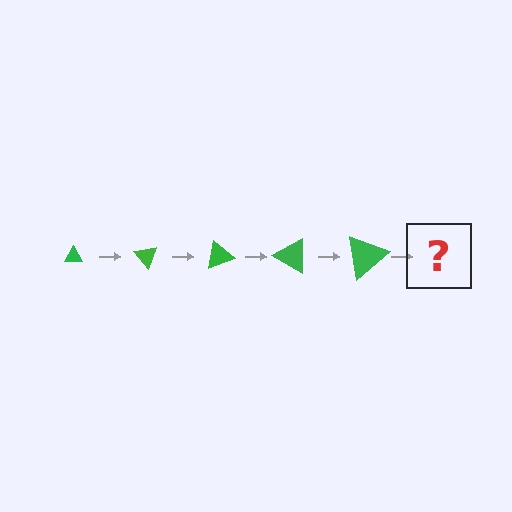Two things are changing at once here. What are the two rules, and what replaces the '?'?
The two rules are that the triangle grows larger each step and it rotates 50 degrees each step. The '?' should be a triangle, larger than the previous one and rotated 250 degrees from the start.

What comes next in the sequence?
The next element should be a triangle, larger than the previous one and rotated 250 degrees from the start.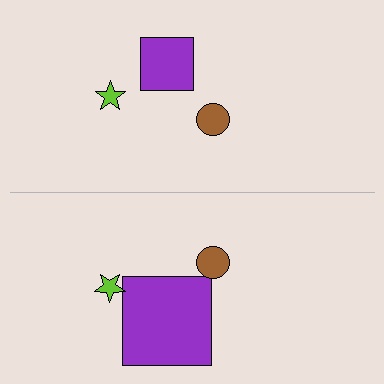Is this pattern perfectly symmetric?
No, the pattern is not perfectly symmetric. The purple square on the bottom side has a different size than its mirror counterpart.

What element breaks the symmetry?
The purple square on the bottom side has a different size than its mirror counterpart.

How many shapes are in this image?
There are 6 shapes in this image.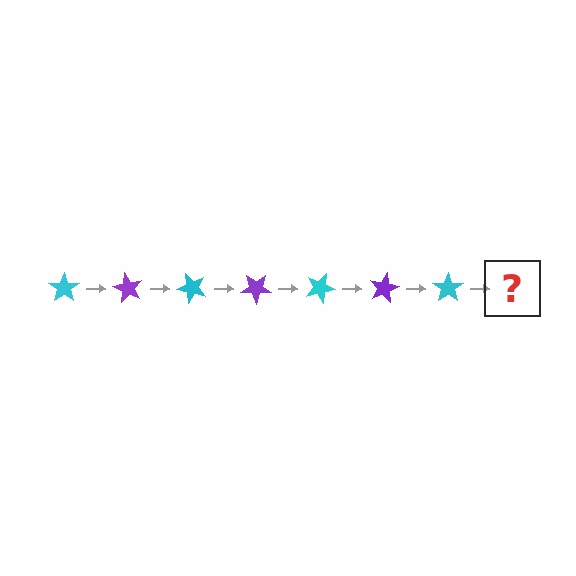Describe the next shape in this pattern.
It should be a purple star, rotated 420 degrees from the start.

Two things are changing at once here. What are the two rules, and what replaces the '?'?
The two rules are that it rotates 60 degrees each step and the color cycles through cyan and purple. The '?' should be a purple star, rotated 420 degrees from the start.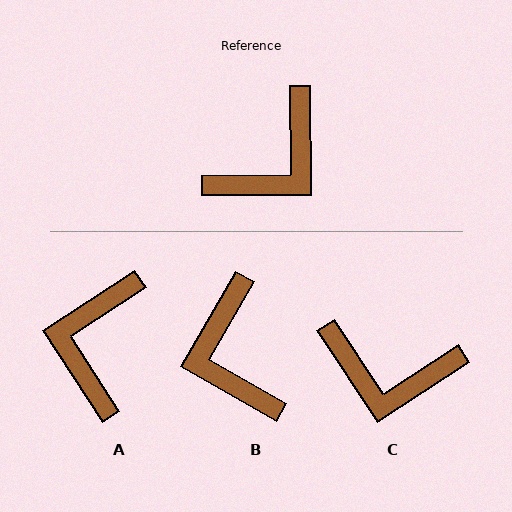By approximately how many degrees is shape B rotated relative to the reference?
Approximately 120 degrees clockwise.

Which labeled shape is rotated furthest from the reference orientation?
A, about 147 degrees away.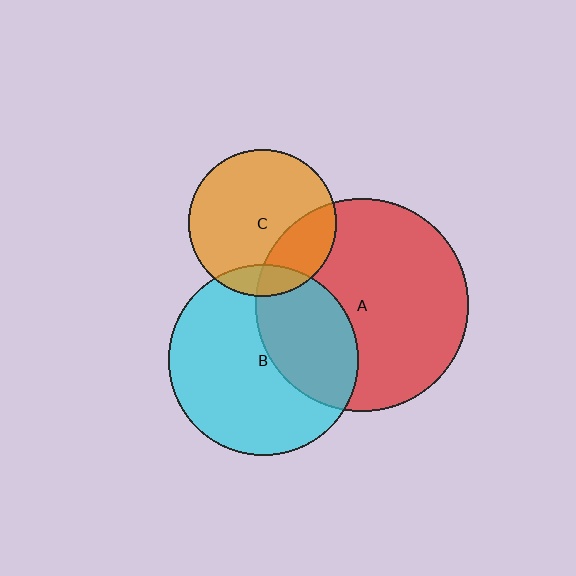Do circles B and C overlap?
Yes.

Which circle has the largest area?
Circle A (red).